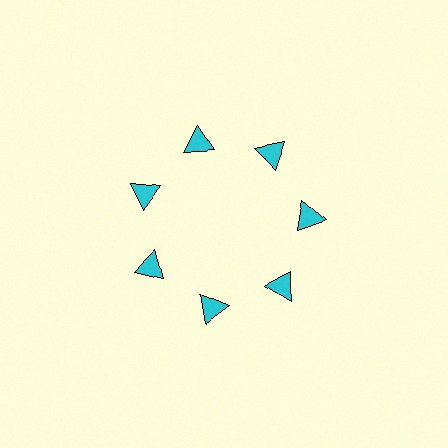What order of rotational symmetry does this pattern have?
This pattern has 7-fold rotational symmetry.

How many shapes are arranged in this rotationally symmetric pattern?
There are 7 shapes, arranged in 7 groups of 1.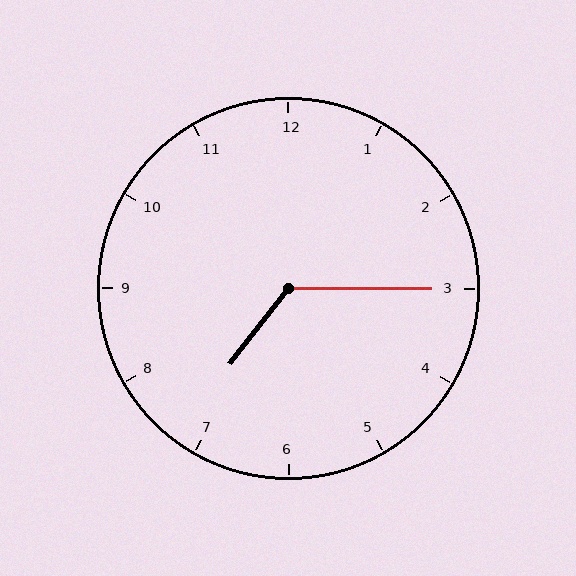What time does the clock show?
7:15.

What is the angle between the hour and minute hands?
Approximately 128 degrees.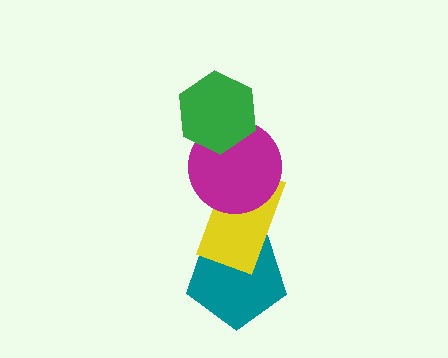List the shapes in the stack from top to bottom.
From top to bottom: the green hexagon, the magenta circle, the yellow rectangle, the teal pentagon.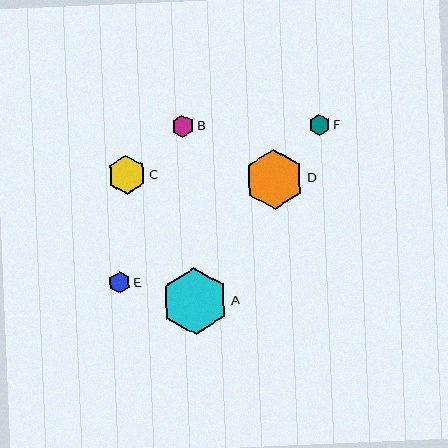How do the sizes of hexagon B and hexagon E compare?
Hexagon B and hexagon E are approximately the same size.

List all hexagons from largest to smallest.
From largest to smallest: A, D, C, B, E, F.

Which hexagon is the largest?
Hexagon A is the largest with a size of approximately 67 pixels.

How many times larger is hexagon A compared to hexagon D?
Hexagon A is approximately 1.1 times the size of hexagon D.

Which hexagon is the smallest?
Hexagon F is the smallest with a size of approximately 20 pixels.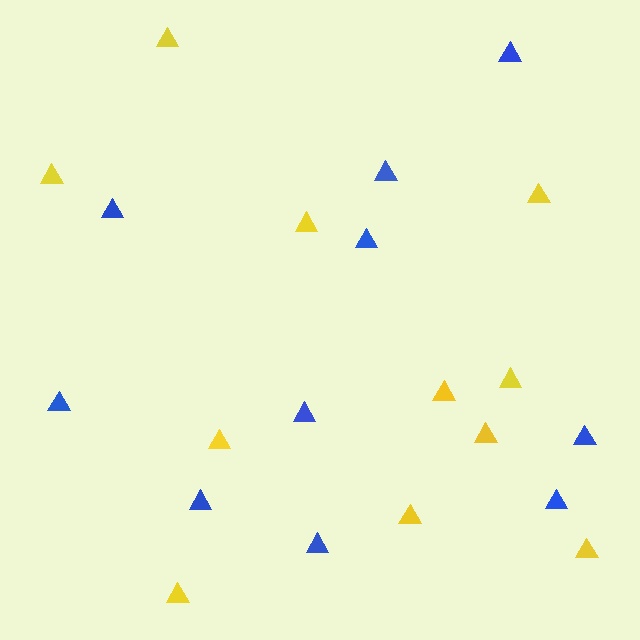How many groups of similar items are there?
There are 2 groups: one group of yellow triangles (11) and one group of blue triangles (10).